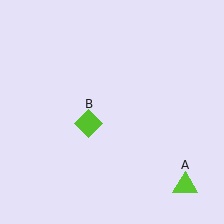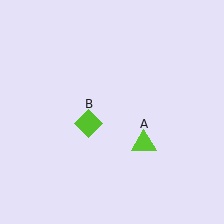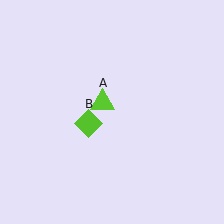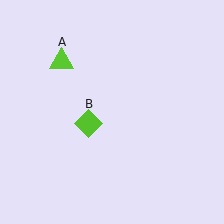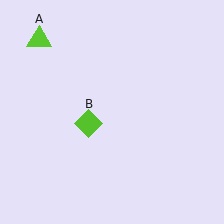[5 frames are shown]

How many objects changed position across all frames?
1 object changed position: lime triangle (object A).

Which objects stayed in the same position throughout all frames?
Lime diamond (object B) remained stationary.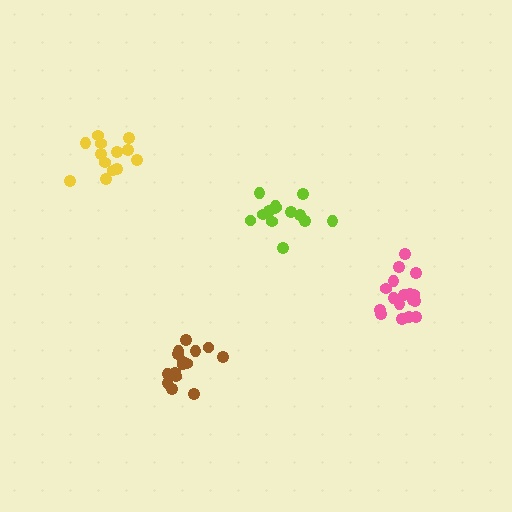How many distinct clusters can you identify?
There are 4 distinct clusters.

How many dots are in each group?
Group 1: 15 dots, Group 2: 13 dots, Group 3: 14 dots, Group 4: 17 dots (59 total).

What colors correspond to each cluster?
The clusters are colored: brown, yellow, lime, pink.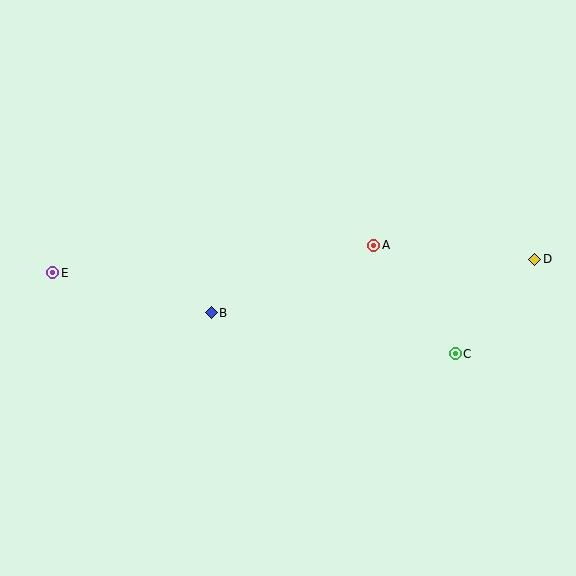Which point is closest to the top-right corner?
Point D is closest to the top-right corner.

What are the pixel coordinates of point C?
Point C is at (455, 354).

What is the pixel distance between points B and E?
The distance between B and E is 164 pixels.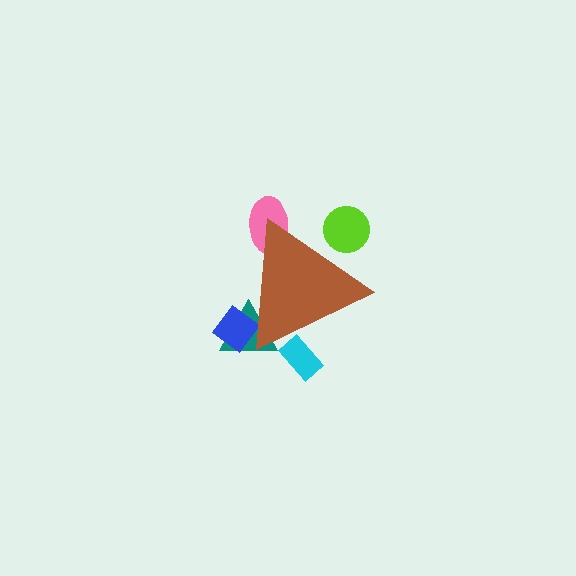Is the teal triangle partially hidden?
Yes, the teal triangle is partially hidden behind the brown triangle.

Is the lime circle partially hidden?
Yes, the lime circle is partially hidden behind the brown triangle.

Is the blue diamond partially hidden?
Yes, the blue diamond is partially hidden behind the brown triangle.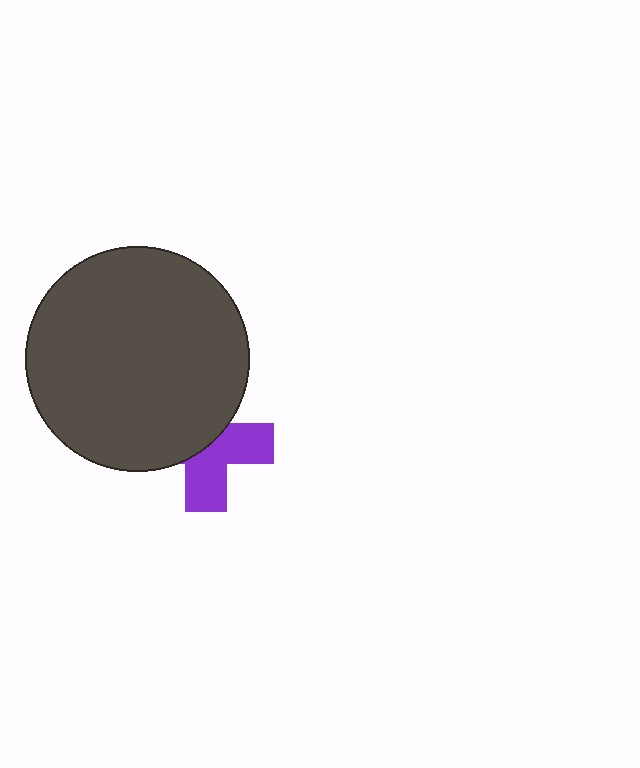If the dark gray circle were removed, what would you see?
You would see the complete purple cross.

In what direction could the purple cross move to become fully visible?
The purple cross could move down. That would shift it out from behind the dark gray circle entirely.